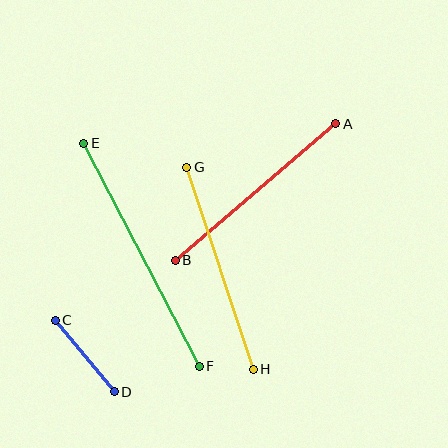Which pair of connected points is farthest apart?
Points E and F are farthest apart.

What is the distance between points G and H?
The distance is approximately 212 pixels.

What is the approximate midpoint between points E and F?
The midpoint is at approximately (141, 255) pixels.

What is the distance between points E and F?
The distance is approximately 251 pixels.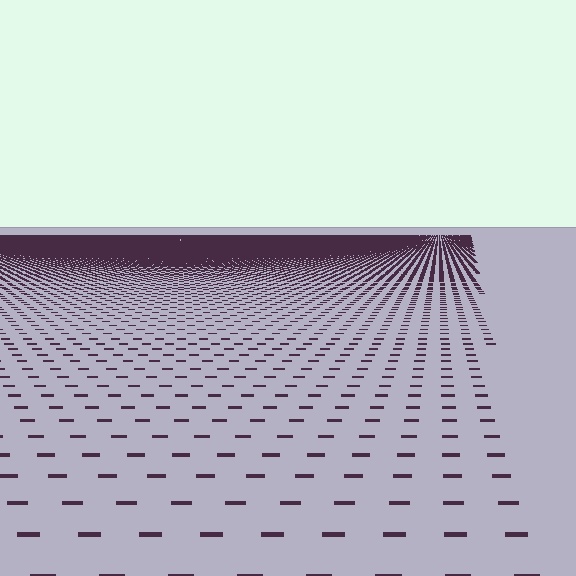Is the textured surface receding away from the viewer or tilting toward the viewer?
The surface is receding away from the viewer. Texture elements get smaller and denser toward the top.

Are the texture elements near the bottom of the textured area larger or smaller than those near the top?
Larger. Near the bottom, elements are closer to the viewer and appear at a bigger on-screen size.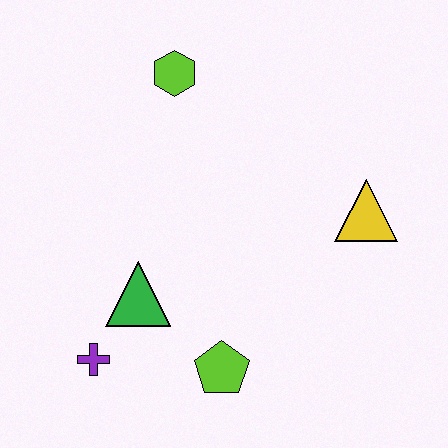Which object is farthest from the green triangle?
The yellow triangle is farthest from the green triangle.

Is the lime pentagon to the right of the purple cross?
Yes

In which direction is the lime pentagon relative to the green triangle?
The lime pentagon is to the right of the green triangle.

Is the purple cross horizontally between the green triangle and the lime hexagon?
No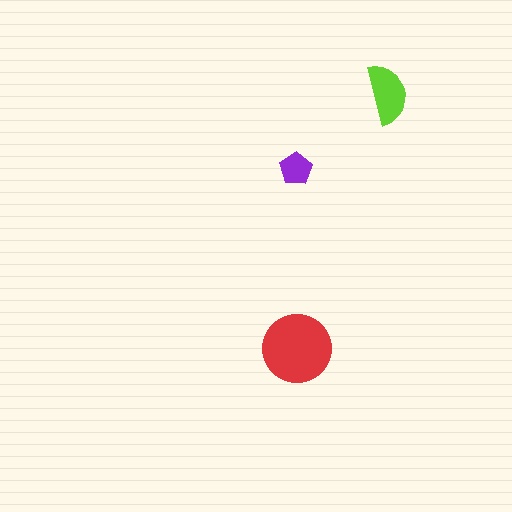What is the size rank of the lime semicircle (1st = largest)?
2nd.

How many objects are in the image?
There are 3 objects in the image.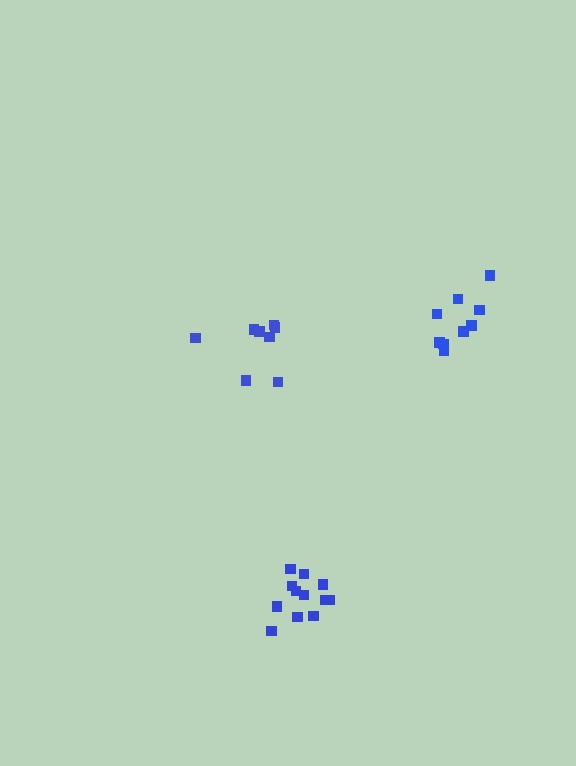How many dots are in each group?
Group 1: 9 dots, Group 2: 12 dots, Group 3: 8 dots (29 total).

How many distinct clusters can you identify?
There are 3 distinct clusters.